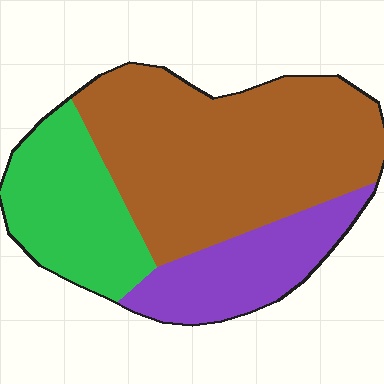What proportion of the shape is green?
Green covers 24% of the shape.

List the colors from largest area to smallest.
From largest to smallest: brown, green, purple.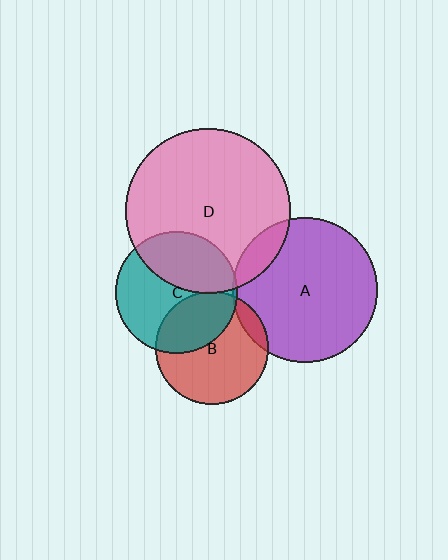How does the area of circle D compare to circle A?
Approximately 1.3 times.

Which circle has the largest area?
Circle D (pink).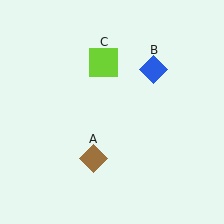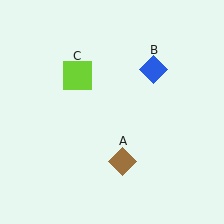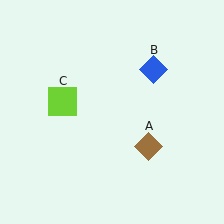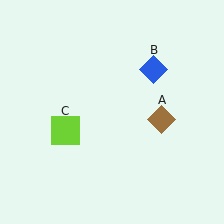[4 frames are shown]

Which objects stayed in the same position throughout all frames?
Blue diamond (object B) remained stationary.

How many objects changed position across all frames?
2 objects changed position: brown diamond (object A), lime square (object C).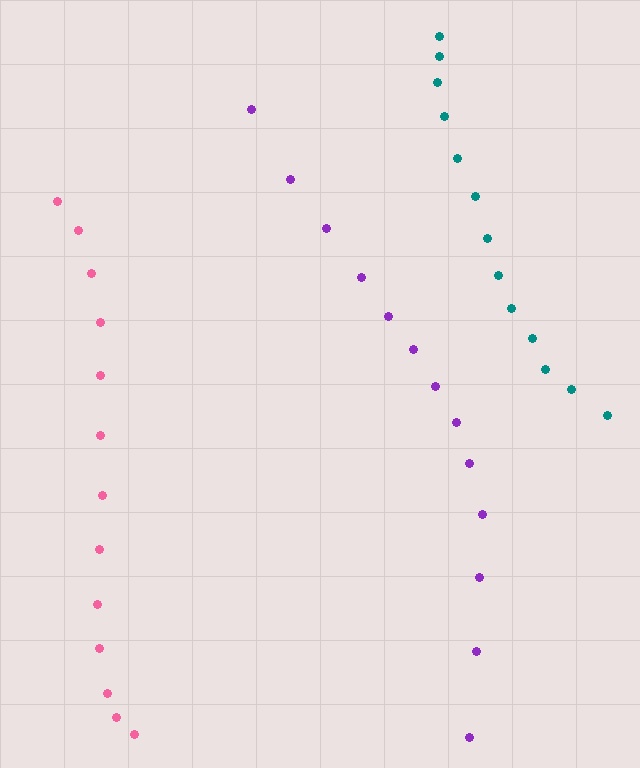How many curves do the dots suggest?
There are 3 distinct paths.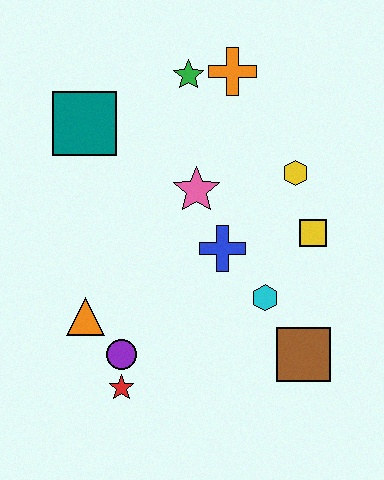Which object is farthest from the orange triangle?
The orange cross is farthest from the orange triangle.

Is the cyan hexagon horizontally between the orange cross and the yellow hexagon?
Yes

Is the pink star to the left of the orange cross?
Yes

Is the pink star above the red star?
Yes